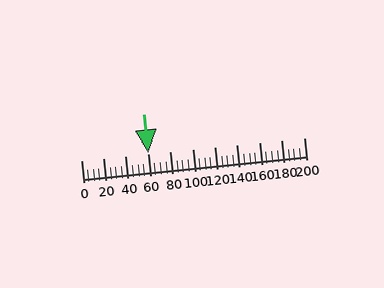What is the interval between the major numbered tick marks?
The major tick marks are spaced 20 units apart.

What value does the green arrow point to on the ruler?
The green arrow points to approximately 60.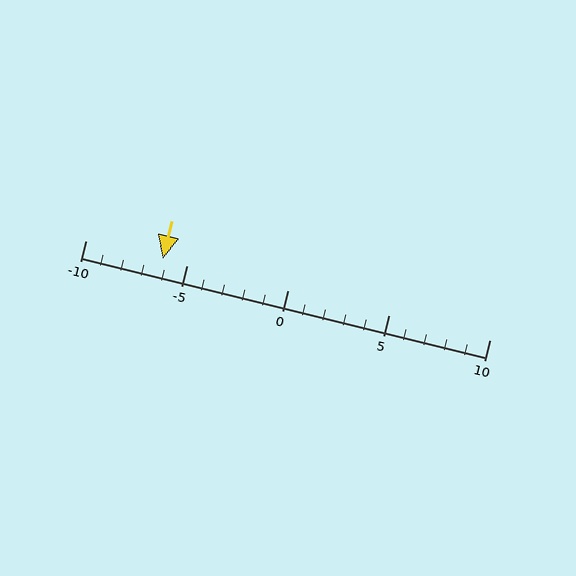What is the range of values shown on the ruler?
The ruler shows values from -10 to 10.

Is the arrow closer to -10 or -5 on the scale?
The arrow is closer to -5.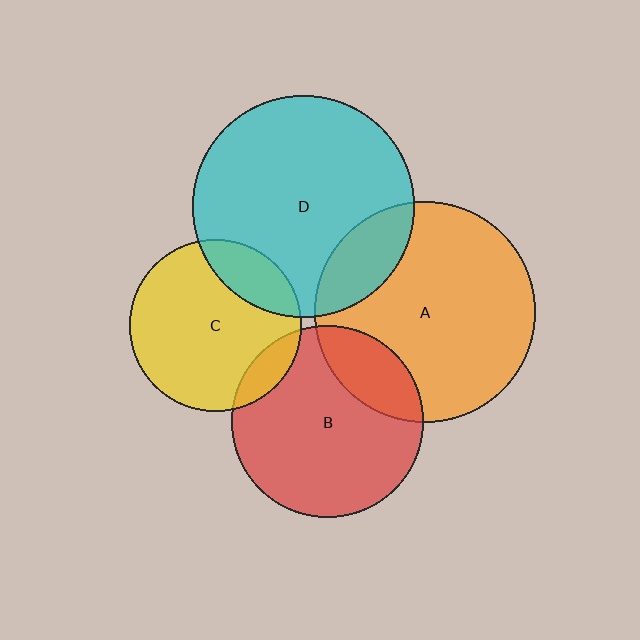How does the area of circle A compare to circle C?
Approximately 1.6 times.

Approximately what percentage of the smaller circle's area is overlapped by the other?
Approximately 20%.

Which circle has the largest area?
Circle D (cyan).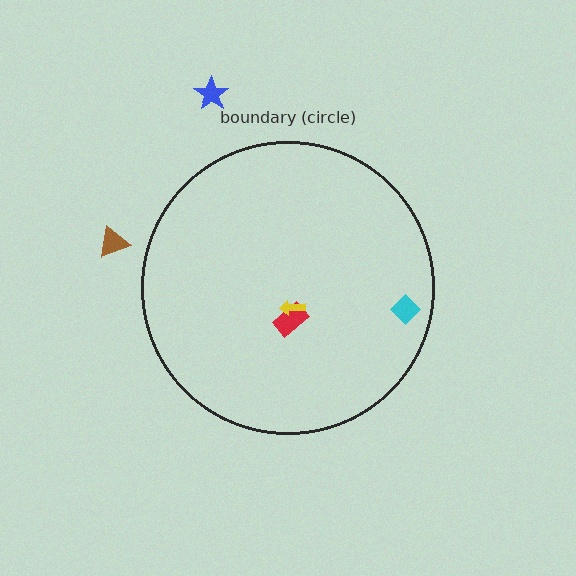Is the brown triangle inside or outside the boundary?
Outside.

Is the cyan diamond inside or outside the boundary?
Inside.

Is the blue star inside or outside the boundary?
Outside.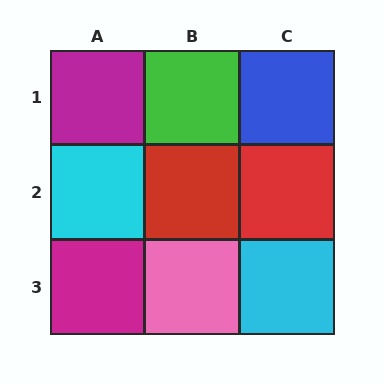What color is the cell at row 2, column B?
Red.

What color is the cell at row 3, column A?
Magenta.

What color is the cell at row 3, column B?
Pink.